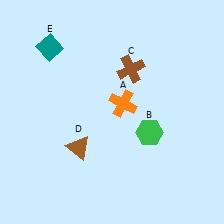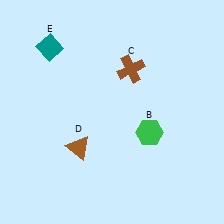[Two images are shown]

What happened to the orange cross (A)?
The orange cross (A) was removed in Image 2. It was in the top-right area of Image 1.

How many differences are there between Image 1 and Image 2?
There is 1 difference between the two images.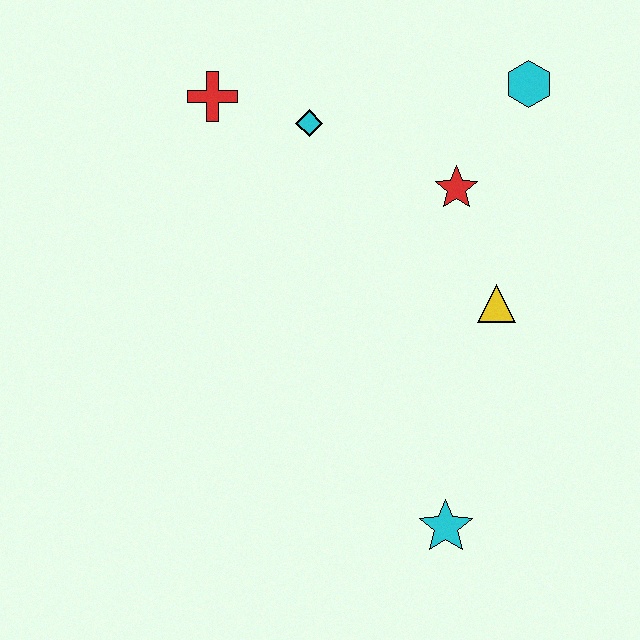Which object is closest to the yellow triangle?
The red star is closest to the yellow triangle.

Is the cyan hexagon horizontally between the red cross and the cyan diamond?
No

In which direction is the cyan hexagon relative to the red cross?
The cyan hexagon is to the right of the red cross.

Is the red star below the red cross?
Yes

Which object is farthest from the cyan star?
The red cross is farthest from the cyan star.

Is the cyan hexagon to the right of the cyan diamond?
Yes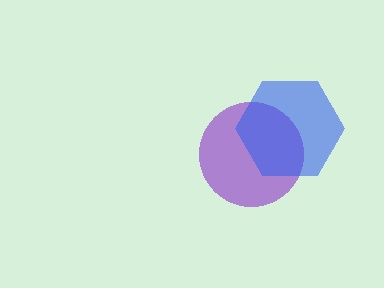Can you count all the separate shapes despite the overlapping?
Yes, there are 2 separate shapes.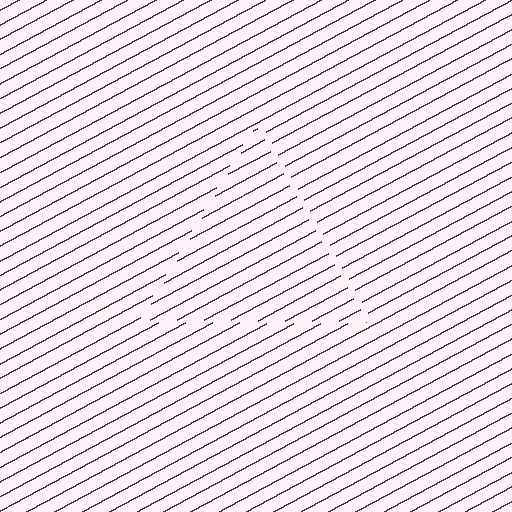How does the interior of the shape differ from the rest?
The interior of the shape contains the same grating, shifted by half a period — the contour is defined by the phase discontinuity where line-ends from the inner and outer gratings abut.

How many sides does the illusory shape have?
3 sides — the line-ends trace a triangle.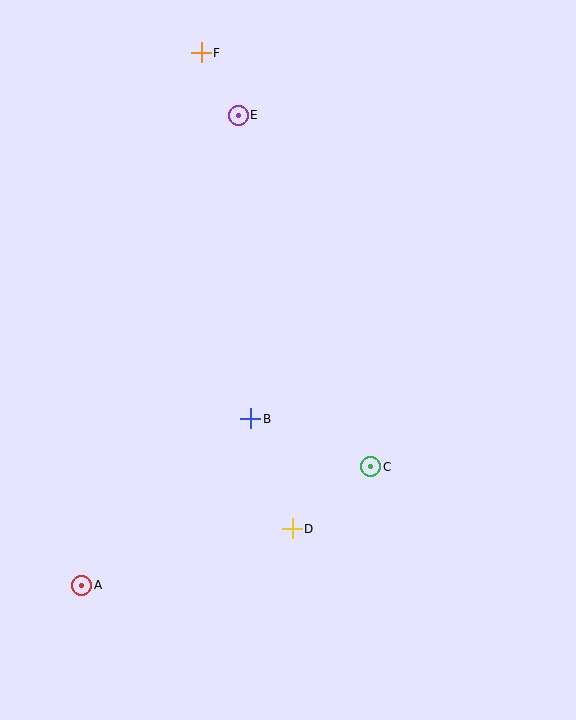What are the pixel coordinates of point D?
Point D is at (292, 529).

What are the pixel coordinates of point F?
Point F is at (201, 53).